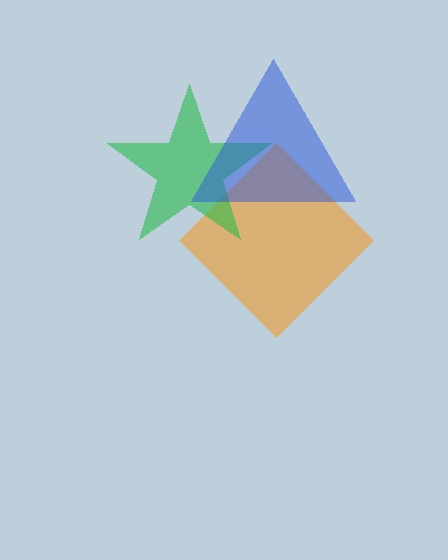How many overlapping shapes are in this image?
There are 3 overlapping shapes in the image.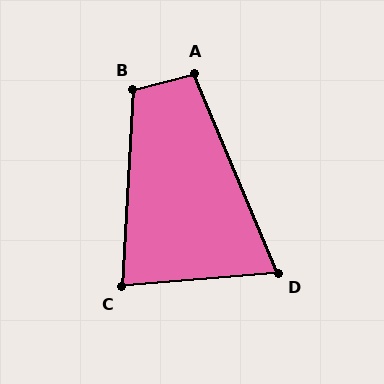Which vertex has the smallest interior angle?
D, at approximately 72 degrees.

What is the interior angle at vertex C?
Approximately 82 degrees (acute).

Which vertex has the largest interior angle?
B, at approximately 108 degrees.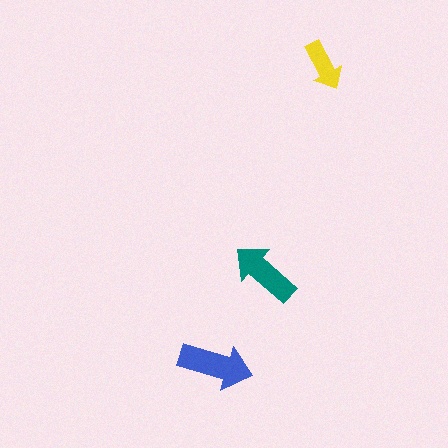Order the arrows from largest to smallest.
the blue one, the teal one, the yellow one.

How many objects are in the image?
There are 3 objects in the image.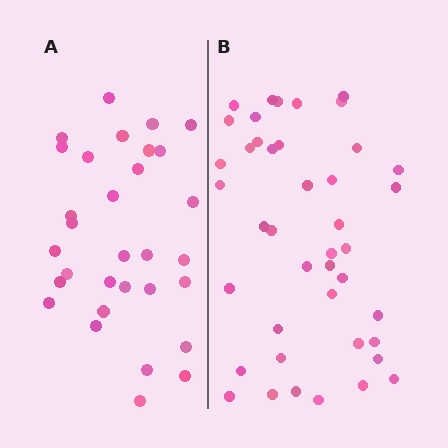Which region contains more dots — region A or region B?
Region B (the right region) has more dots.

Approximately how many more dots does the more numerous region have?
Region B has roughly 12 or so more dots than region A.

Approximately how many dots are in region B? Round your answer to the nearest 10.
About 40 dots. (The exact count is 42, which rounds to 40.)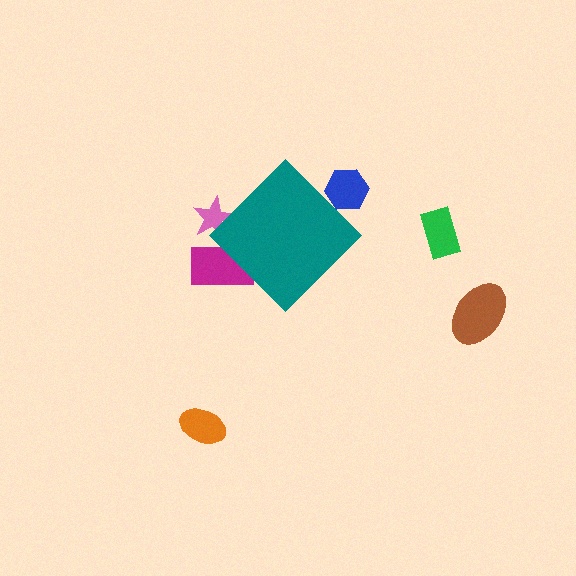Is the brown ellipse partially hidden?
No, the brown ellipse is fully visible.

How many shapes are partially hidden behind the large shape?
3 shapes are partially hidden.